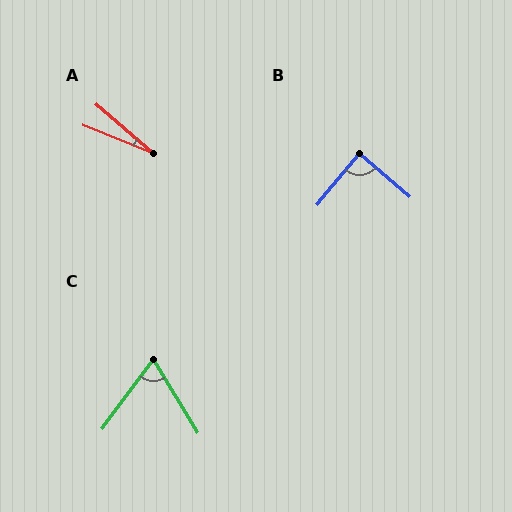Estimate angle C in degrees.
Approximately 68 degrees.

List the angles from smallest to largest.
A (19°), C (68°), B (89°).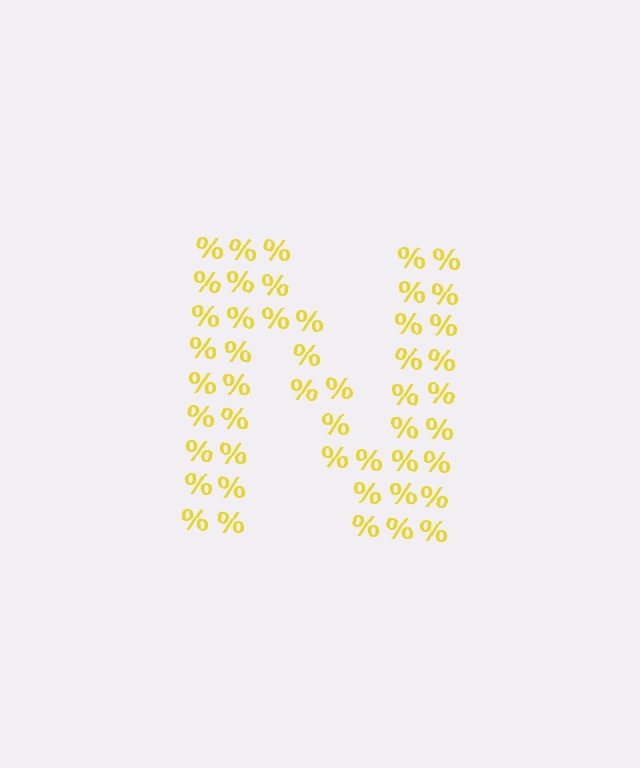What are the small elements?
The small elements are percent signs.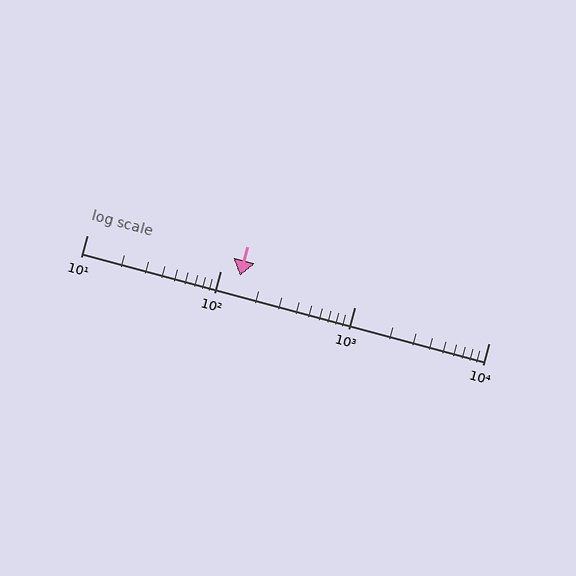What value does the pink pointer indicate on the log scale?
The pointer indicates approximately 140.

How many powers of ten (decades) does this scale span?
The scale spans 3 decades, from 10 to 10000.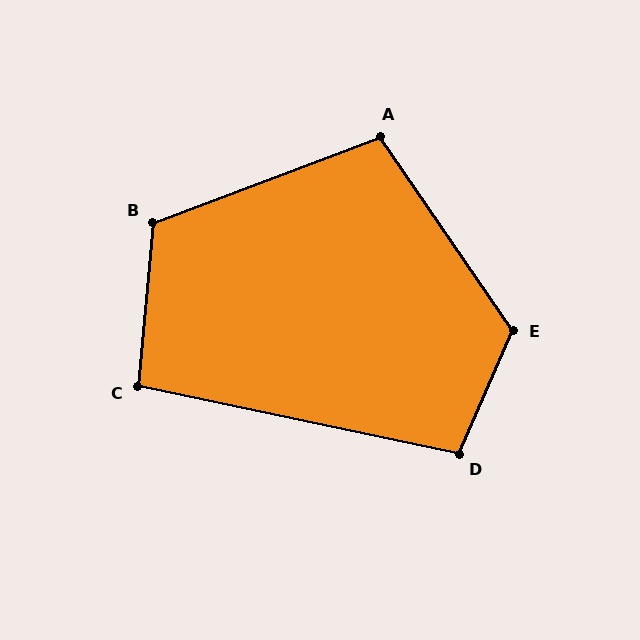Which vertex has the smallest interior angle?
C, at approximately 97 degrees.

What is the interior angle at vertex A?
Approximately 104 degrees (obtuse).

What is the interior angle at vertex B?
Approximately 116 degrees (obtuse).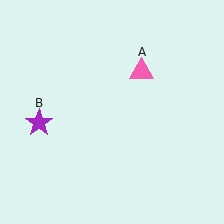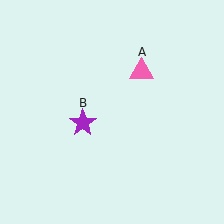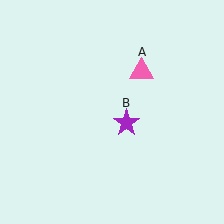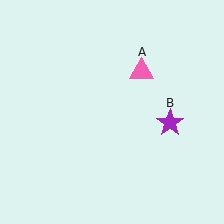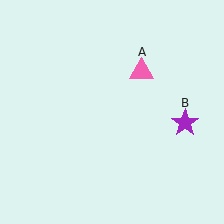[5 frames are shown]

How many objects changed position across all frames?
1 object changed position: purple star (object B).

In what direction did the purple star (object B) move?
The purple star (object B) moved right.